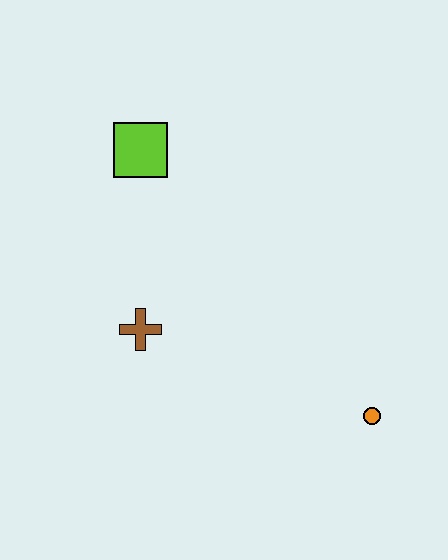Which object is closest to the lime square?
The brown cross is closest to the lime square.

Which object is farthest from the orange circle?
The lime square is farthest from the orange circle.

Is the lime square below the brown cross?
No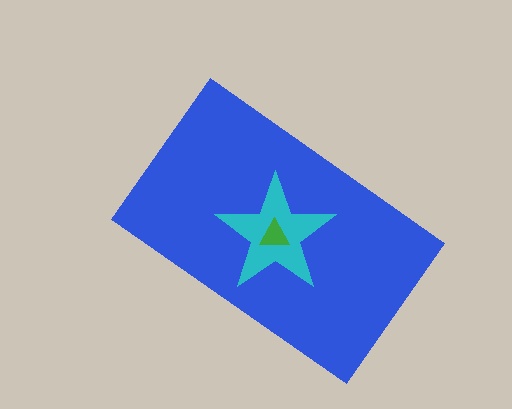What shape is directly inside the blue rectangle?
The cyan star.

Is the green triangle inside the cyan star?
Yes.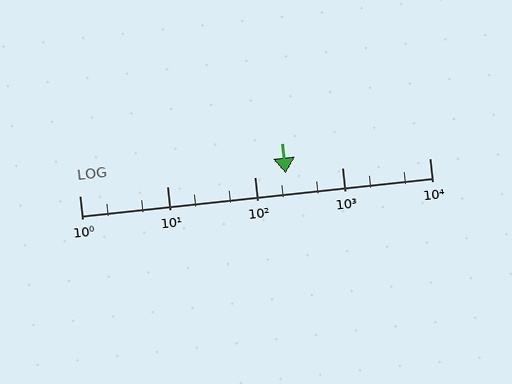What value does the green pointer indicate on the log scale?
The pointer indicates approximately 230.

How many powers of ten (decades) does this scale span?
The scale spans 4 decades, from 1 to 10000.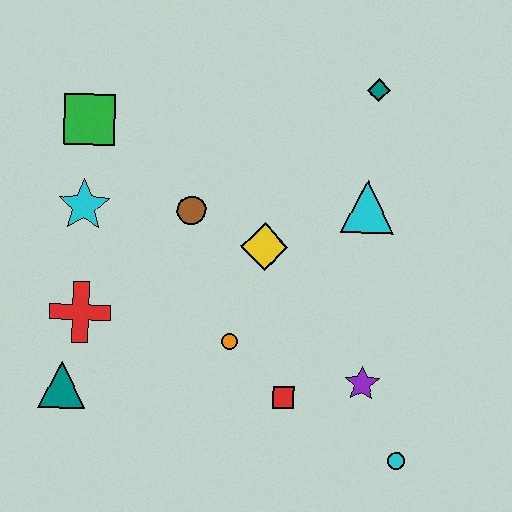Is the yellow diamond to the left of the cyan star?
No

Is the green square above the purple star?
Yes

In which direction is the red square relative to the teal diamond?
The red square is below the teal diamond.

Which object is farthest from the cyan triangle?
The teal triangle is farthest from the cyan triangle.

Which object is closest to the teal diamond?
The cyan triangle is closest to the teal diamond.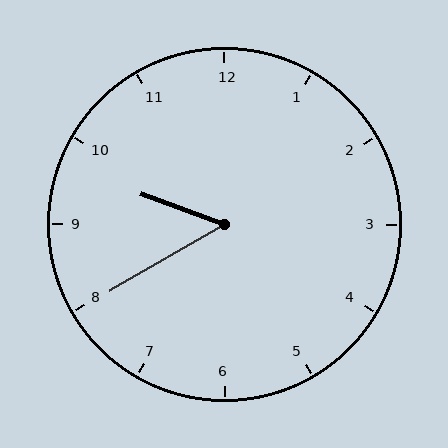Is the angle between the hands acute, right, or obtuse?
It is acute.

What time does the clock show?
9:40.